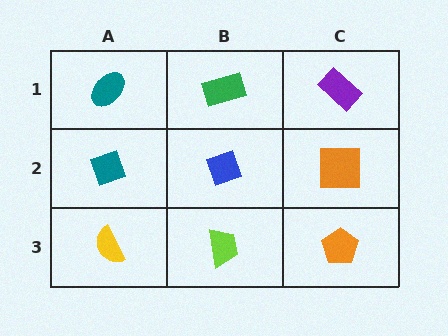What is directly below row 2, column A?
A yellow semicircle.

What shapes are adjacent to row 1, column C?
An orange square (row 2, column C), a green rectangle (row 1, column B).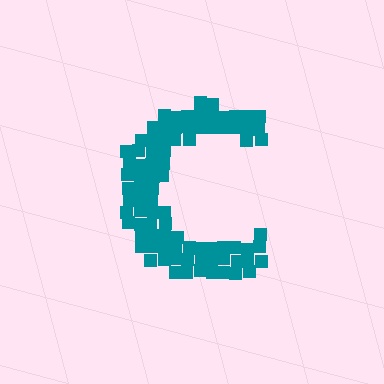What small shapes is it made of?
It is made of small squares.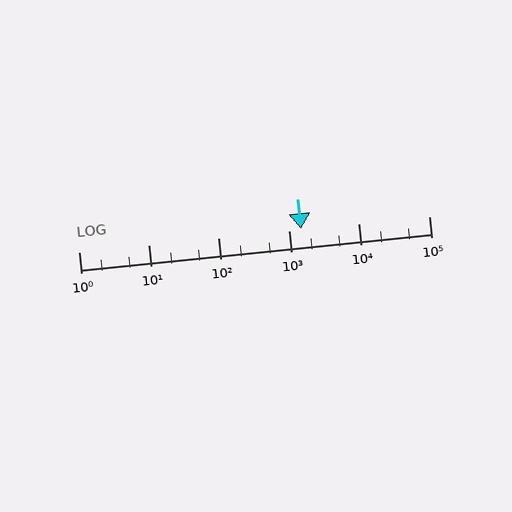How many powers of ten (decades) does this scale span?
The scale spans 5 decades, from 1 to 100000.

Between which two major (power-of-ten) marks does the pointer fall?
The pointer is between 1000 and 10000.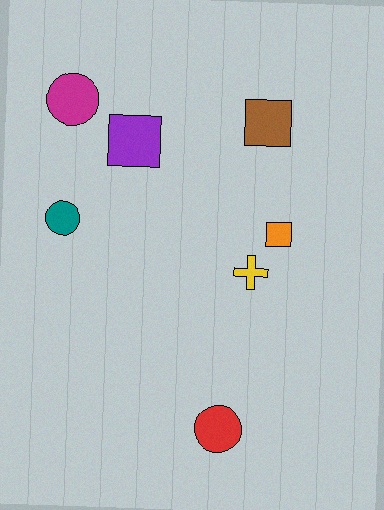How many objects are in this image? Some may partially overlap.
There are 7 objects.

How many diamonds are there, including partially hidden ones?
There are no diamonds.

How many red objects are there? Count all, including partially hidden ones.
There is 1 red object.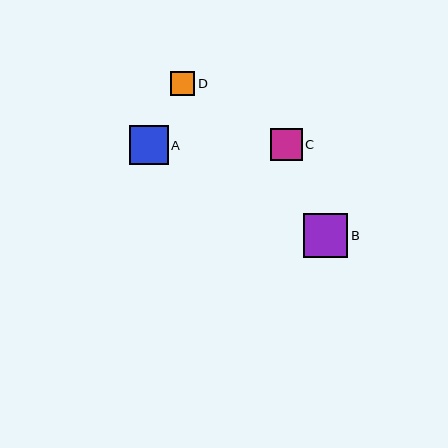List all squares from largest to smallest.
From largest to smallest: B, A, C, D.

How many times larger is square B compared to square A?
Square B is approximately 1.1 times the size of square A.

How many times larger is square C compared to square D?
Square C is approximately 1.3 times the size of square D.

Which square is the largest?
Square B is the largest with a size of approximately 44 pixels.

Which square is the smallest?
Square D is the smallest with a size of approximately 25 pixels.